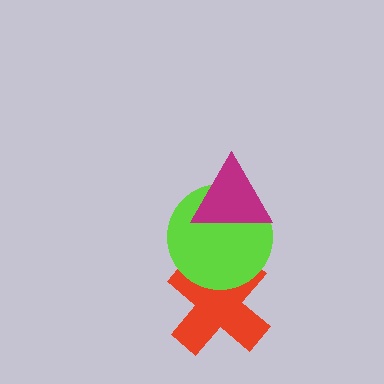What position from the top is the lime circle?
The lime circle is 2nd from the top.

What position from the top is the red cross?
The red cross is 3rd from the top.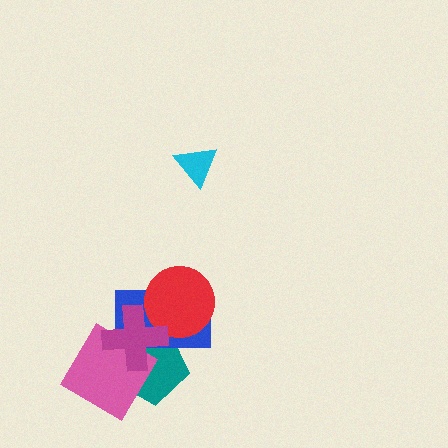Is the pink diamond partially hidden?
Yes, it is partially covered by another shape.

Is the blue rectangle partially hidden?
Yes, it is partially covered by another shape.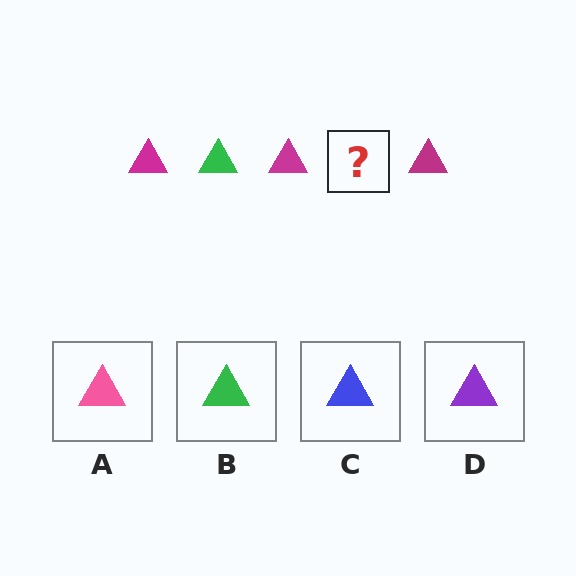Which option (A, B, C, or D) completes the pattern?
B.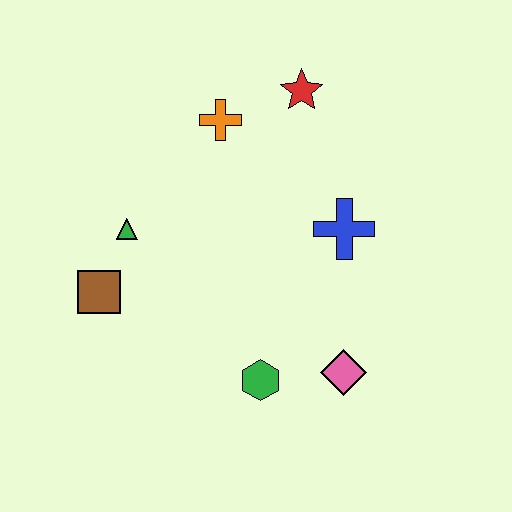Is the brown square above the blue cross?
No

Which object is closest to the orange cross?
The red star is closest to the orange cross.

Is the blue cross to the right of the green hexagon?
Yes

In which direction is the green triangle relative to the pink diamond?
The green triangle is to the left of the pink diamond.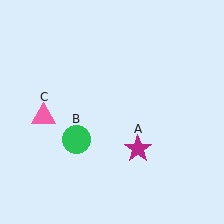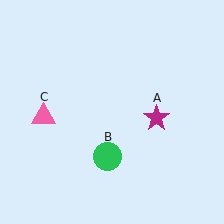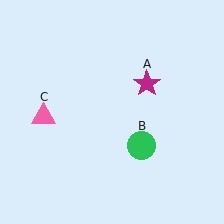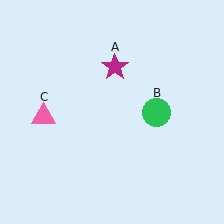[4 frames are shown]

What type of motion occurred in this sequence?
The magenta star (object A), green circle (object B) rotated counterclockwise around the center of the scene.